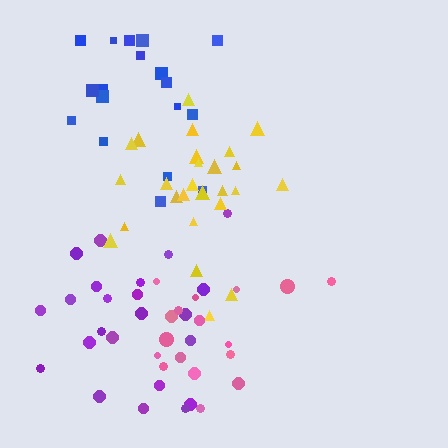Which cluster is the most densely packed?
Pink.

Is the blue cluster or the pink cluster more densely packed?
Pink.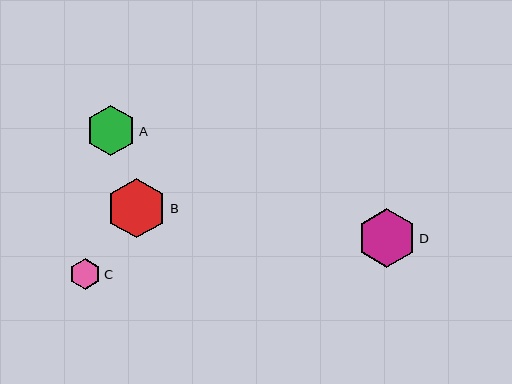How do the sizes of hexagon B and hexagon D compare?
Hexagon B and hexagon D are approximately the same size.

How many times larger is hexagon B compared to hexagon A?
Hexagon B is approximately 1.2 times the size of hexagon A.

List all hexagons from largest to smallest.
From largest to smallest: B, D, A, C.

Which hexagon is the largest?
Hexagon B is the largest with a size of approximately 60 pixels.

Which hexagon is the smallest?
Hexagon C is the smallest with a size of approximately 31 pixels.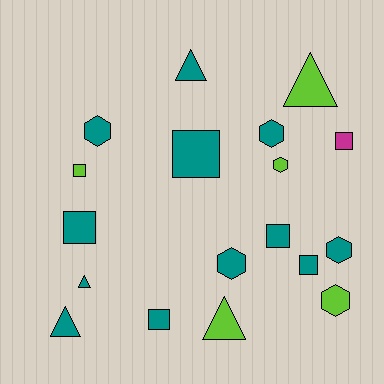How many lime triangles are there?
There are 2 lime triangles.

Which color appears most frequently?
Teal, with 12 objects.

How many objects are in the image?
There are 18 objects.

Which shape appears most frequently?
Square, with 7 objects.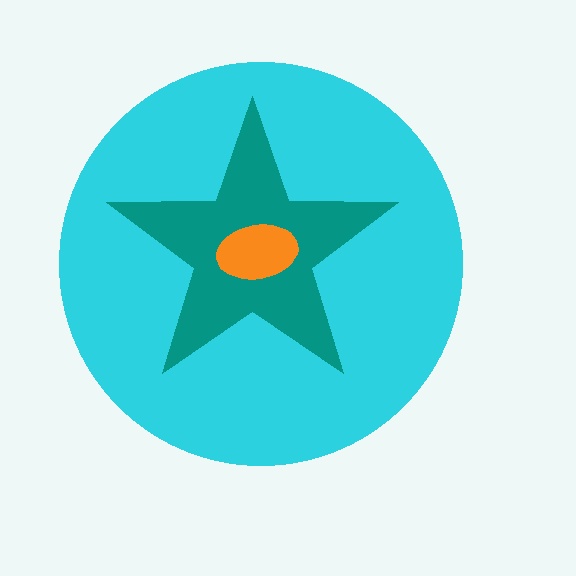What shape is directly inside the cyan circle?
The teal star.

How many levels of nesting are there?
3.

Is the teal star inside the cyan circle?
Yes.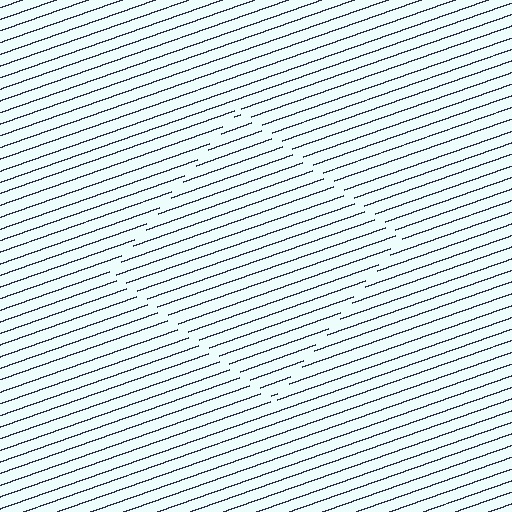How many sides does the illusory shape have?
4 sides — the line-ends trace a square.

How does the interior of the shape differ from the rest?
The interior of the shape contains the same grating, shifted by half a period — the contour is defined by the phase discontinuity where line-ends from the inner and outer gratings abut.